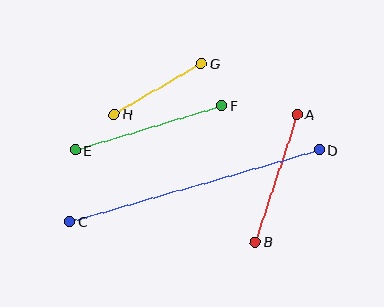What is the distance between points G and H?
The distance is approximately 100 pixels.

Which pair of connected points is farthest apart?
Points C and D are farthest apart.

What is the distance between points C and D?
The distance is approximately 259 pixels.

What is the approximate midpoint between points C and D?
The midpoint is at approximately (195, 186) pixels.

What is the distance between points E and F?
The distance is approximately 153 pixels.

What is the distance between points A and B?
The distance is approximately 134 pixels.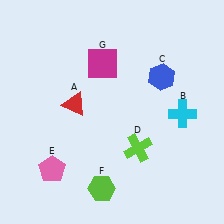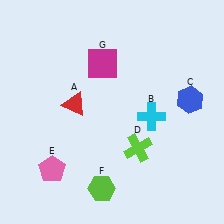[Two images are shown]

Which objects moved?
The objects that moved are: the cyan cross (B), the blue hexagon (C).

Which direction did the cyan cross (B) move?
The cyan cross (B) moved left.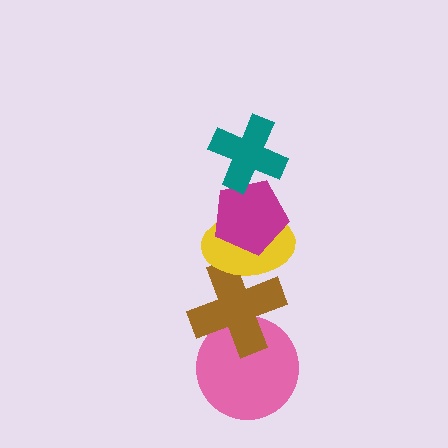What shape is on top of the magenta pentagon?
The teal cross is on top of the magenta pentagon.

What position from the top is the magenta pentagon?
The magenta pentagon is 2nd from the top.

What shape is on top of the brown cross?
The yellow ellipse is on top of the brown cross.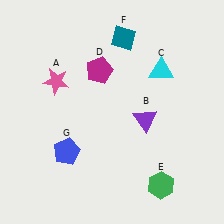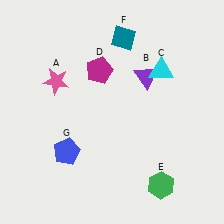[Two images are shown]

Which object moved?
The purple triangle (B) moved up.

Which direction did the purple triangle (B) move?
The purple triangle (B) moved up.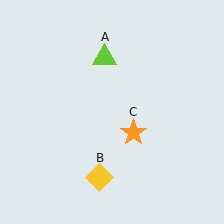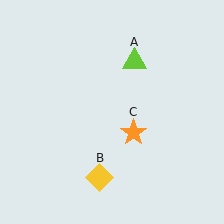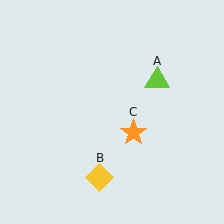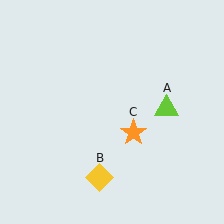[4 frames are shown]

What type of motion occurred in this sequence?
The lime triangle (object A) rotated clockwise around the center of the scene.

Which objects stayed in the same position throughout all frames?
Yellow diamond (object B) and orange star (object C) remained stationary.